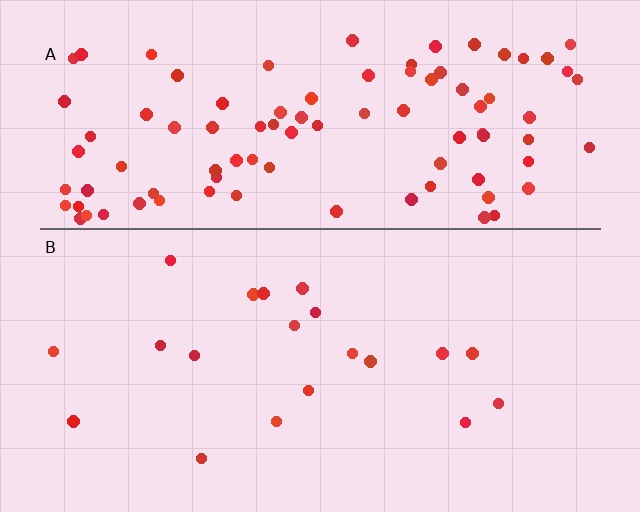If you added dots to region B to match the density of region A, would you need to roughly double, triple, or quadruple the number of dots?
Approximately quadruple.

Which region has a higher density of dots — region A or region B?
A (the top).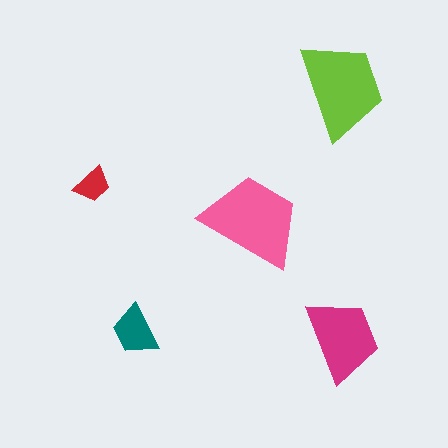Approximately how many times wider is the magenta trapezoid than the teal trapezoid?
About 1.5 times wider.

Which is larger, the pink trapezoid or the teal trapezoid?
The pink one.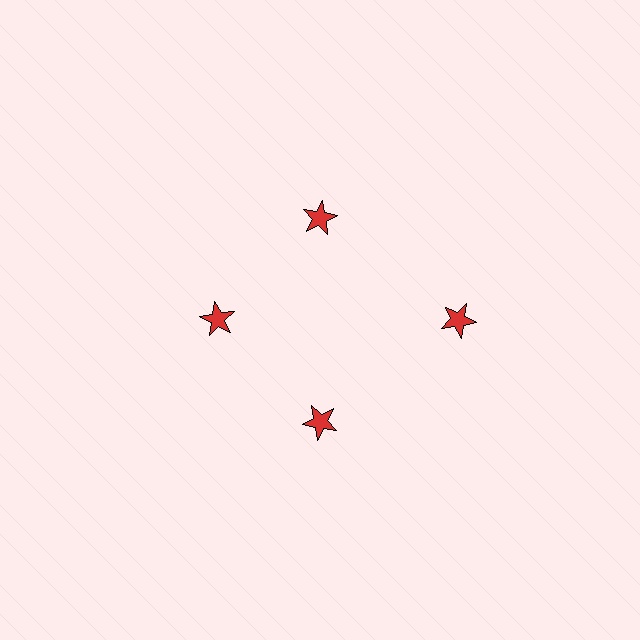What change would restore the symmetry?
The symmetry would be restored by moving it inward, back onto the ring so that all 4 stars sit at equal angles and equal distance from the center.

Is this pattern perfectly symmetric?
No. The 4 red stars are arranged in a ring, but one element near the 3 o'clock position is pushed outward from the center, breaking the 4-fold rotational symmetry.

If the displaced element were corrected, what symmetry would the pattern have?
It would have 4-fold rotational symmetry — the pattern would map onto itself every 90 degrees.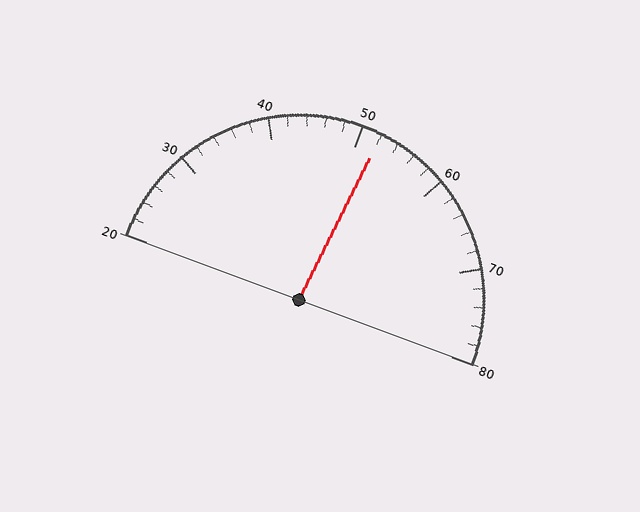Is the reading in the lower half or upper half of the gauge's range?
The reading is in the upper half of the range (20 to 80).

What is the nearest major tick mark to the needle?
The nearest major tick mark is 50.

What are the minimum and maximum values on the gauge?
The gauge ranges from 20 to 80.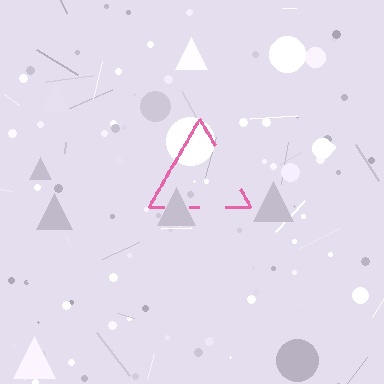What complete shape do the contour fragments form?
The contour fragments form a triangle.